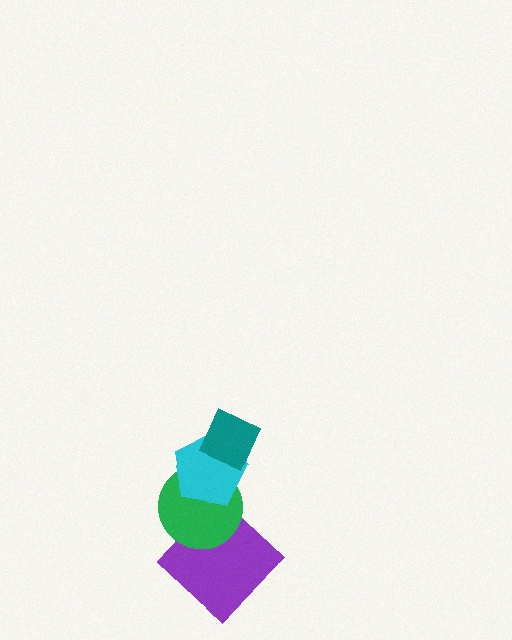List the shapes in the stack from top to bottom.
From top to bottom: the teal diamond, the cyan pentagon, the green circle, the purple diamond.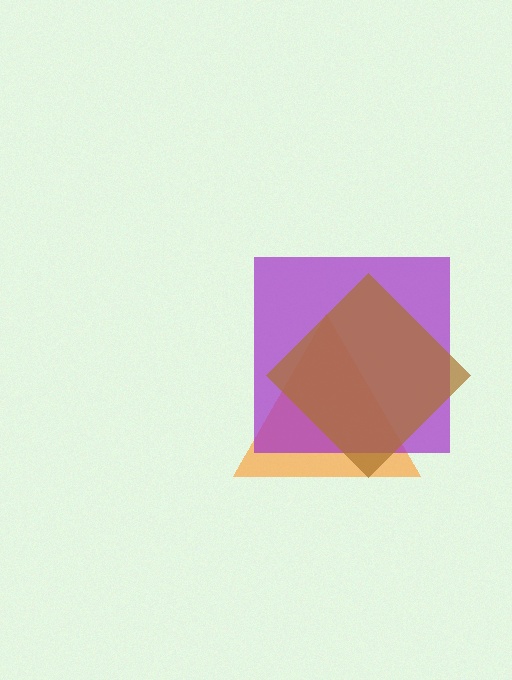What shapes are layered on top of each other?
The layered shapes are: an orange triangle, a purple square, a brown diamond.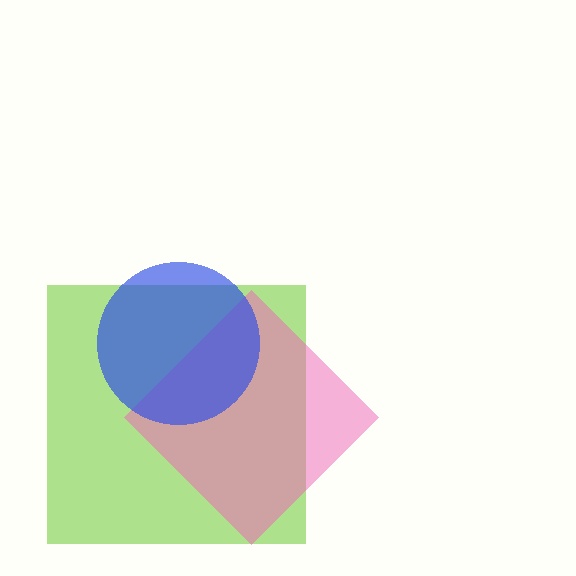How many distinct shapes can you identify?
There are 3 distinct shapes: a lime square, a pink diamond, a blue circle.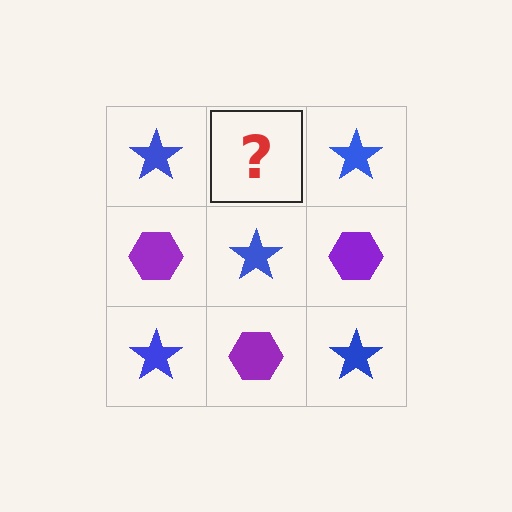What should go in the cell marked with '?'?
The missing cell should contain a purple hexagon.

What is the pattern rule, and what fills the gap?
The rule is that it alternates blue star and purple hexagon in a checkerboard pattern. The gap should be filled with a purple hexagon.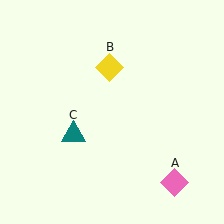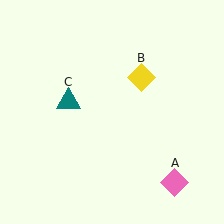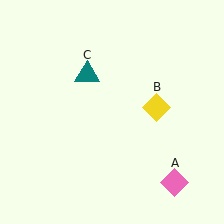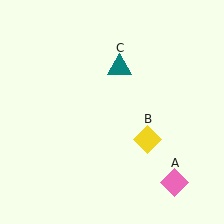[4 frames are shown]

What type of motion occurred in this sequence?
The yellow diamond (object B), teal triangle (object C) rotated clockwise around the center of the scene.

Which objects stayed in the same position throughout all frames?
Pink diamond (object A) remained stationary.